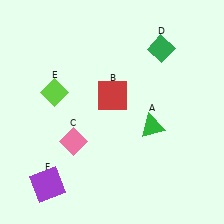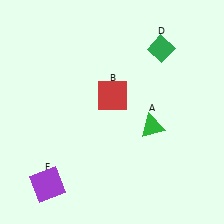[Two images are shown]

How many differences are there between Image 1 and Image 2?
There are 2 differences between the two images.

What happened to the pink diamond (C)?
The pink diamond (C) was removed in Image 2. It was in the bottom-left area of Image 1.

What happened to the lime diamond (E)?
The lime diamond (E) was removed in Image 2. It was in the top-left area of Image 1.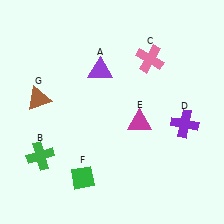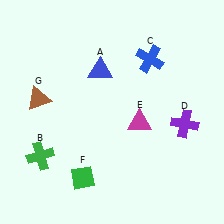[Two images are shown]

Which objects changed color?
A changed from purple to blue. C changed from pink to blue.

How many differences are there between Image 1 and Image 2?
There are 2 differences between the two images.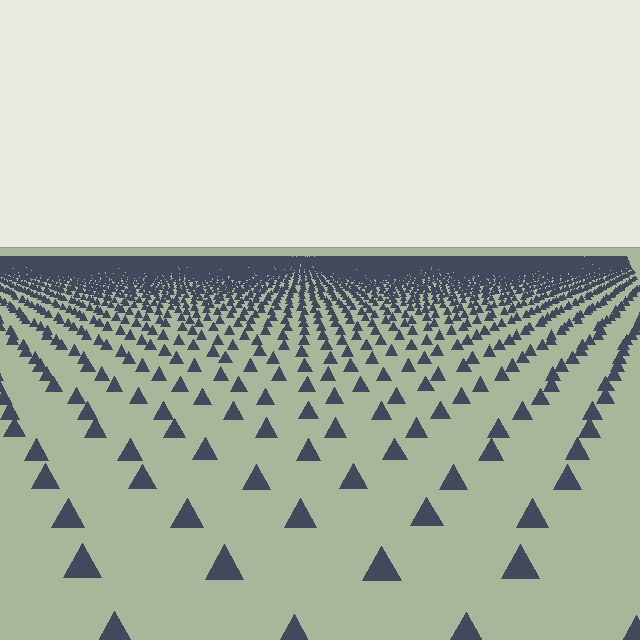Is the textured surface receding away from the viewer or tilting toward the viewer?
The surface is receding away from the viewer. Texture elements get smaller and denser toward the top.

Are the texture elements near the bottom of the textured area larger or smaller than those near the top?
Larger. Near the bottom, elements are closer to the viewer and appear at a bigger on-screen size.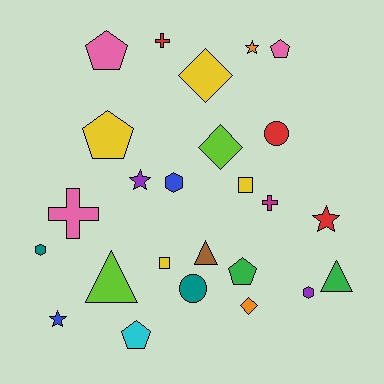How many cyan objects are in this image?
There is 1 cyan object.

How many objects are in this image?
There are 25 objects.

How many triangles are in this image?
There are 3 triangles.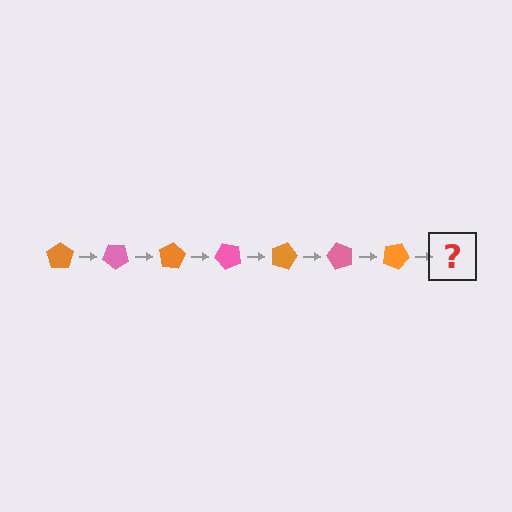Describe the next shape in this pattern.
It should be a pink pentagon, rotated 280 degrees from the start.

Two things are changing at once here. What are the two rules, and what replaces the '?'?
The two rules are that it rotates 40 degrees each step and the color cycles through orange and pink. The '?' should be a pink pentagon, rotated 280 degrees from the start.